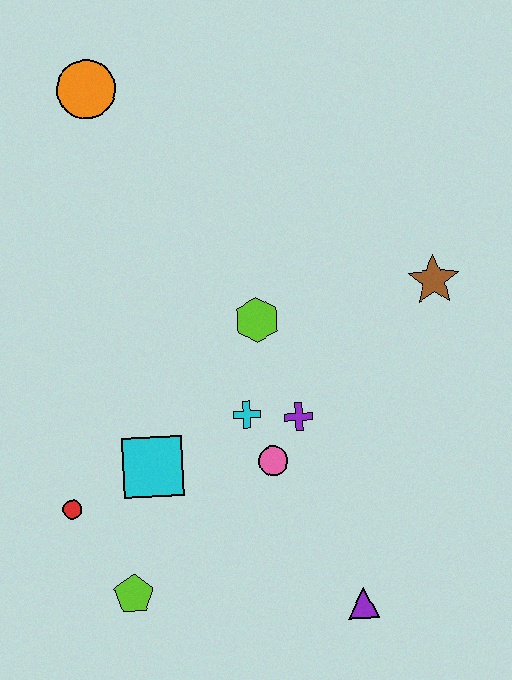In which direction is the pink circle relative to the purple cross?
The pink circle is below the purple cross.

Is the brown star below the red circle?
No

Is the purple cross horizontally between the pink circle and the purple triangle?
Yes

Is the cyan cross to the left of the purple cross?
Yes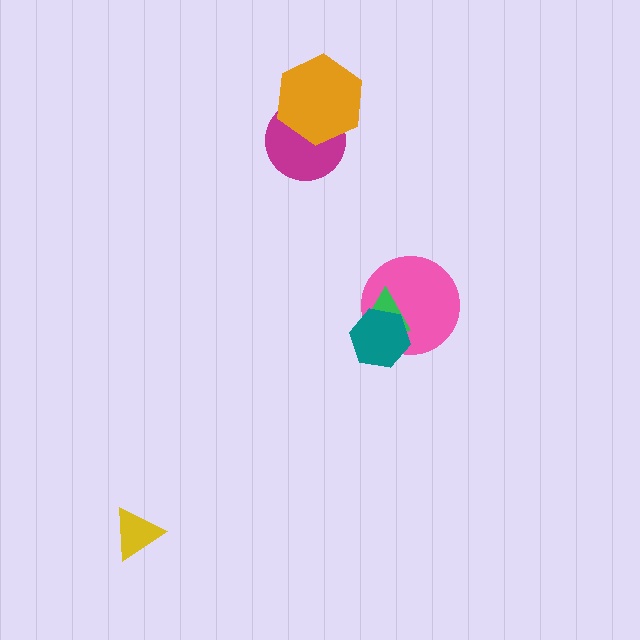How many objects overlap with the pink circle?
2 objects overlap with the pink circle.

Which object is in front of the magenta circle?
The orange hexagon is in front of the magenta circle.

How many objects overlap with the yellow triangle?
0 objects overlap with the yellow triangle.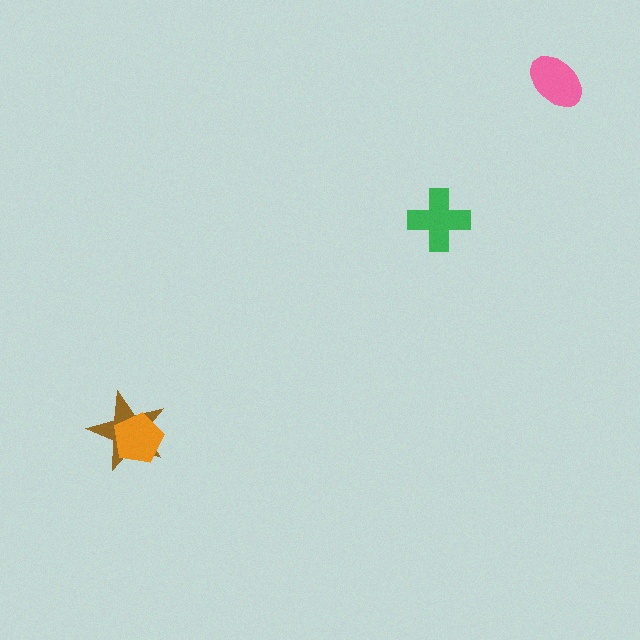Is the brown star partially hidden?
Yes, it is partially covered by another shape.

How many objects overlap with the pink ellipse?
0 objects overlap with the pink ellipse.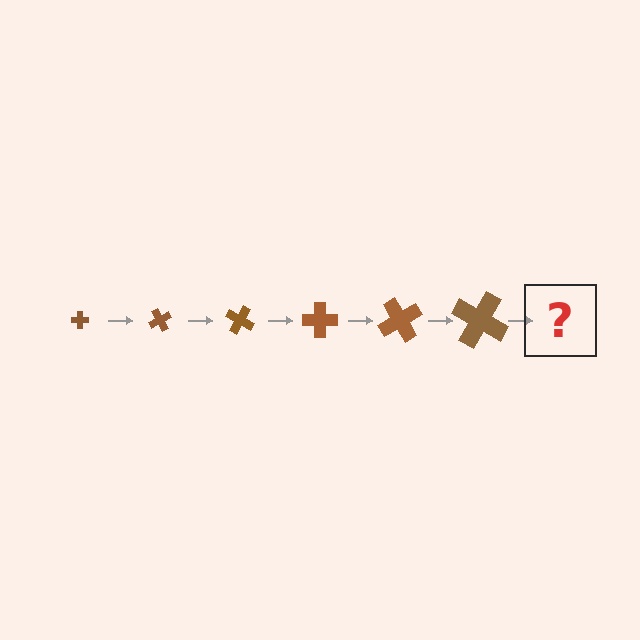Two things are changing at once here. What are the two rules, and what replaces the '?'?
The two rules are that the cross grows larger each step and it rotates 60 degrees each step. The '?' should be a cross, larger than the previous one and rotated 360 degrees from the start.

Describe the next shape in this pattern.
It should be a cross, larger than the previous one and rotated 360 degrees from the start.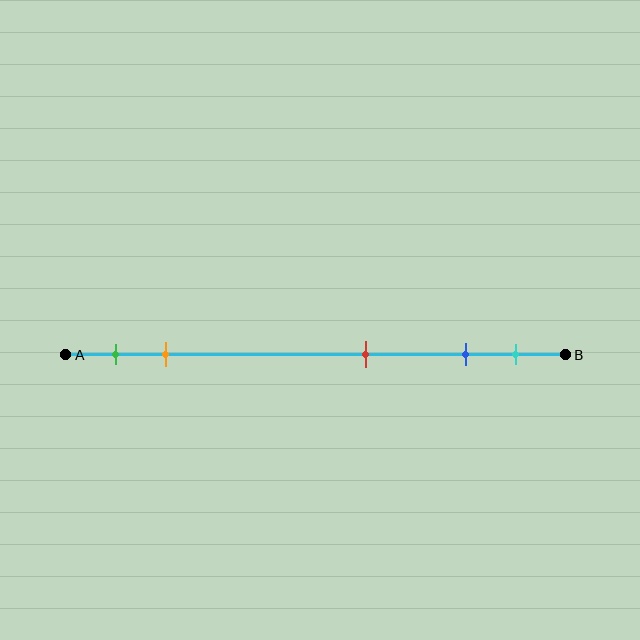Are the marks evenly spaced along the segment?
No, the marks are not evenly spaced.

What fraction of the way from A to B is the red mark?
The red mark is approximately 60% (0.6) of the way from A to B.